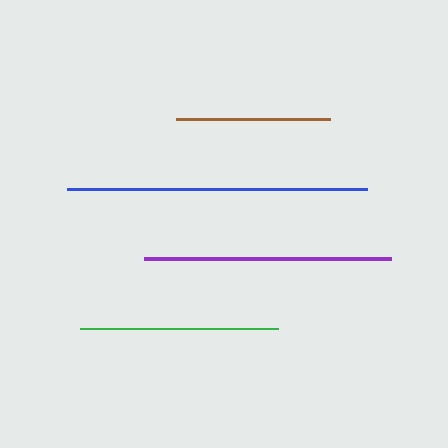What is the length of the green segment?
The green segment is approximately 198 pixels long.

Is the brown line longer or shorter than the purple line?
The purple line is longer than the brown line.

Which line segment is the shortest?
The brown line is the shortest at approximately 154 pixels.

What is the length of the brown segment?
The brown segment is approximately 154 pixels long.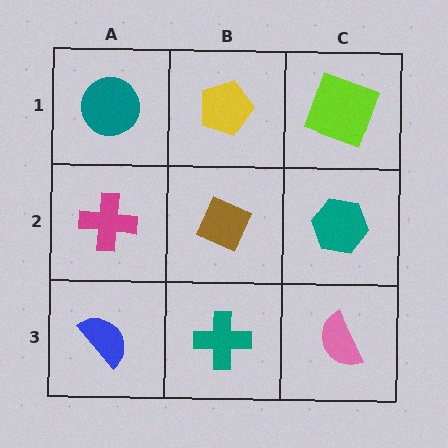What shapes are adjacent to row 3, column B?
A brown diamond (row 2, column B), a blue semicircle (row 3, column A), a pink semicircle (row 3, column C).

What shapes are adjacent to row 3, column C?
A teal hexagon (row 2, column C), a teal cross (row 3, column B).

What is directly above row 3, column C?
A teal hexagon.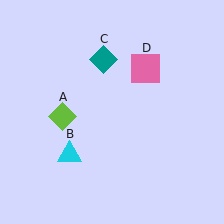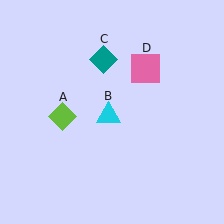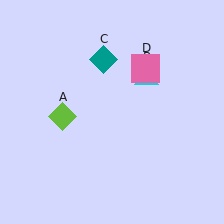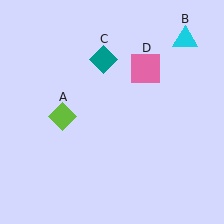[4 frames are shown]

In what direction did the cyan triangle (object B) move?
The cyan triangle (object B) moved up and to the right.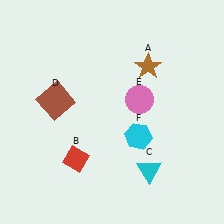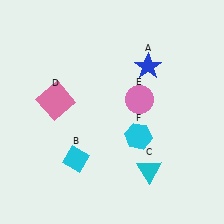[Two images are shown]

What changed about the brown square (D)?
In Image 1, D is brown. In Image 2, it changed to pink.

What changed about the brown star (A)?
In Image 1, A is brown. In Image 2, it changed to blue.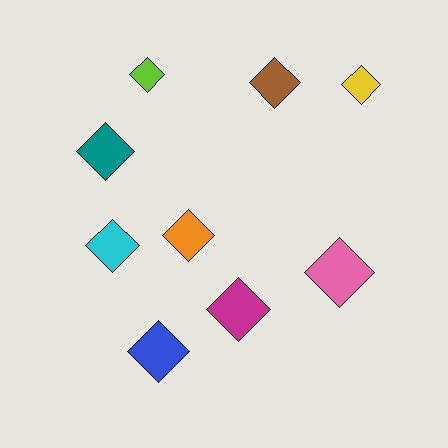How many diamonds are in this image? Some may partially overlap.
There are 9 diamonds.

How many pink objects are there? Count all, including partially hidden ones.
There is 1 pink object.